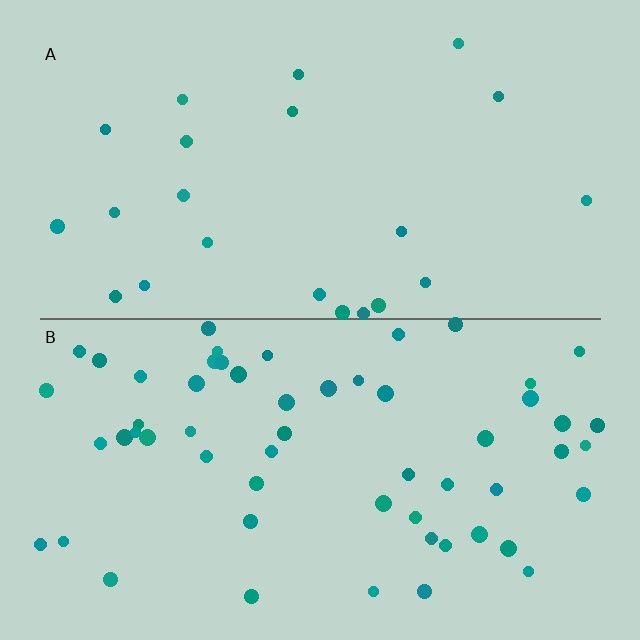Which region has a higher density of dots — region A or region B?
B (the bottom).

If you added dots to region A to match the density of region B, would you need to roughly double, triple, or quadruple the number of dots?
Approximately triple.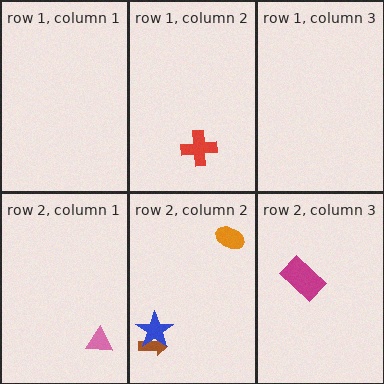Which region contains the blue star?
The row 2, column 2 region.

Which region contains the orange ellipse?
The row 2, column 2 region.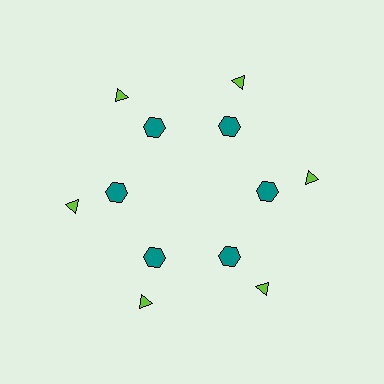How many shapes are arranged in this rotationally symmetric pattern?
There are 12 shapes, arranged in 6 groups of 2.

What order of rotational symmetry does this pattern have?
This pattern has 6-fold rotational symmetry.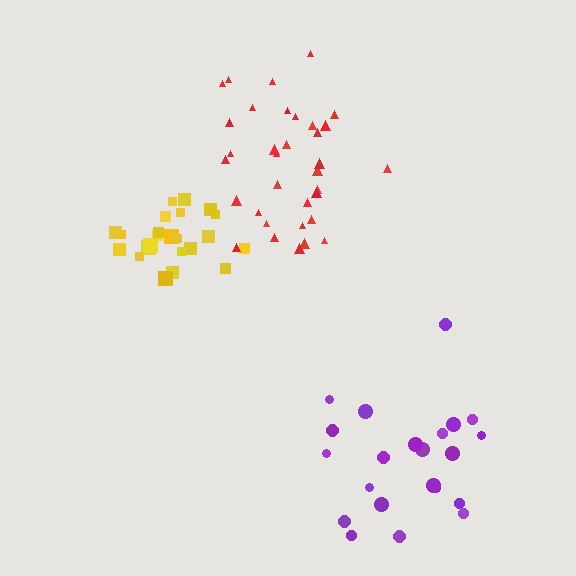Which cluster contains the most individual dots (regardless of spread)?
Red (34).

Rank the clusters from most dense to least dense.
yellow, red, purple.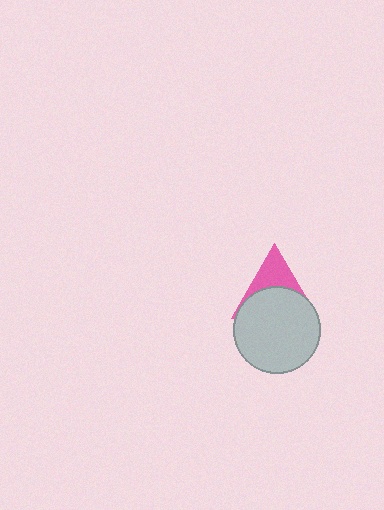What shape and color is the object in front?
The object in front is a light gray circle.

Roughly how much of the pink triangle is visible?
A small part of it is visible (roughly 39%).